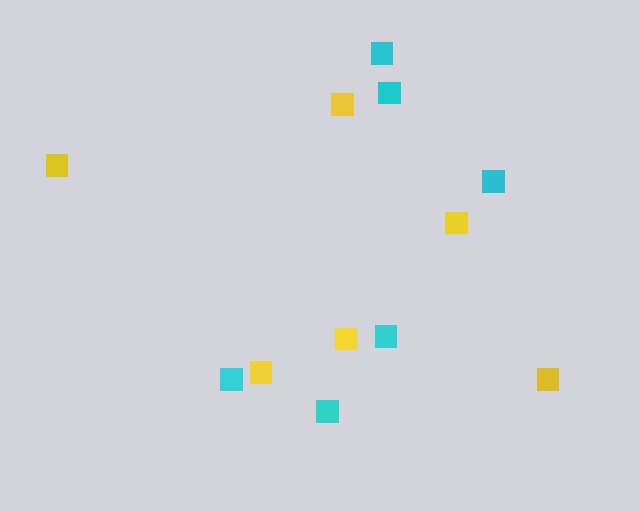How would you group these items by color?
There are 2 groups: one group of yellow squares (6) and one group of cyan squares (6).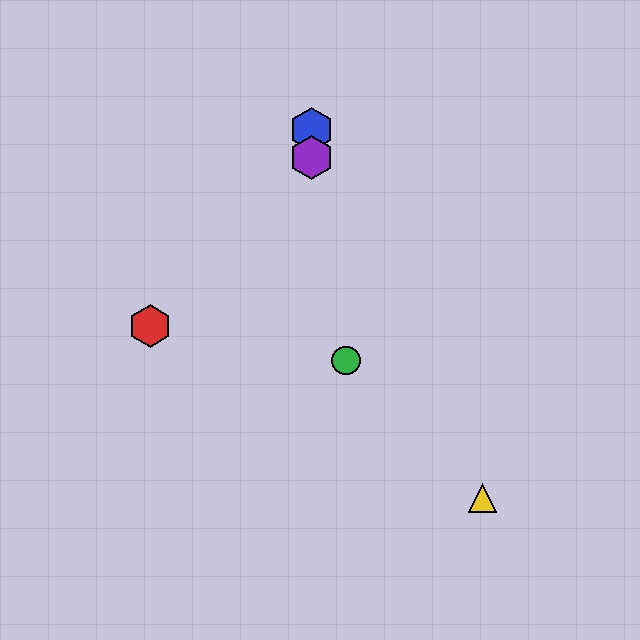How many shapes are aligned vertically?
2 shapes (the blue hexagon, the purple hexagon) are aligned vertically.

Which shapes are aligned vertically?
The blue hexagon, the purple hexagon are aligned vertically.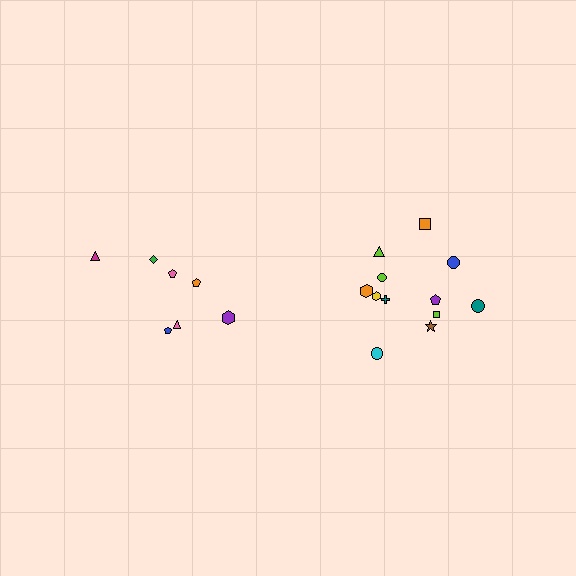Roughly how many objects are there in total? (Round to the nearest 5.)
Roughly 20 objects in total.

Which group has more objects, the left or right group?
The right group.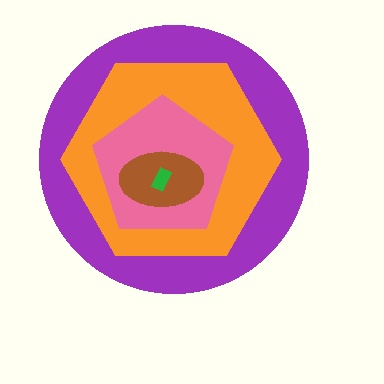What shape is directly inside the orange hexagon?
The pink pentagon.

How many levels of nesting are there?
5.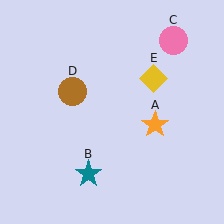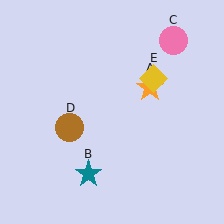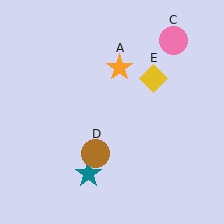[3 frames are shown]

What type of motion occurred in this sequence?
The orange star (object A), brown circle (object D) rotated counterclockwise around the center of the scene.